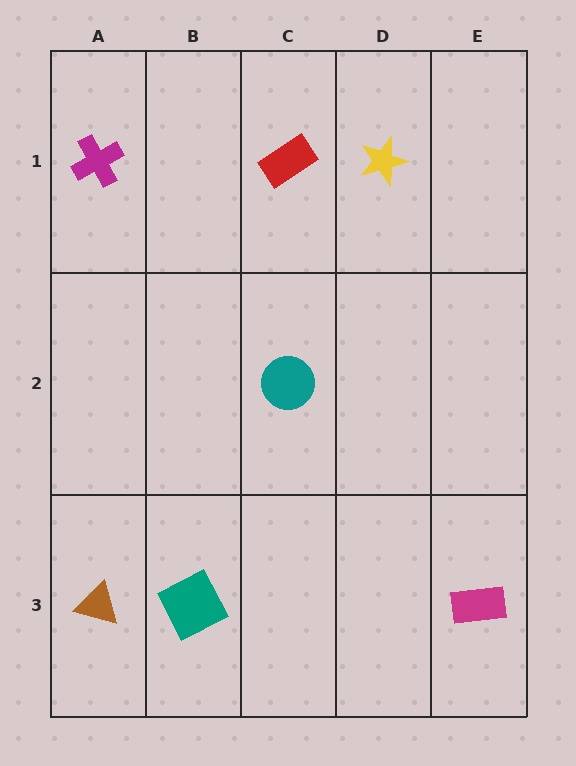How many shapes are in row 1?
3 shapes.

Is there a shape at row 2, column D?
No, that cell is empty.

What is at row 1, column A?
A magenta cross.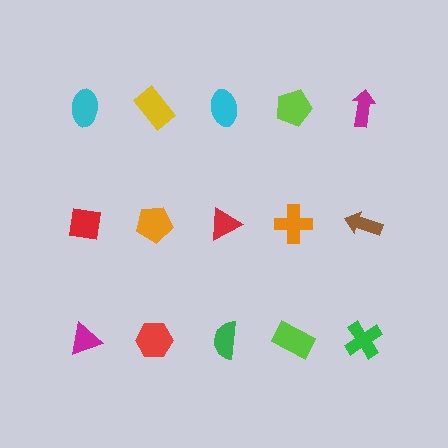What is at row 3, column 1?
A magenta triangle.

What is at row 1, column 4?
A lime pentagon.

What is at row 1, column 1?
A cyan ellipse.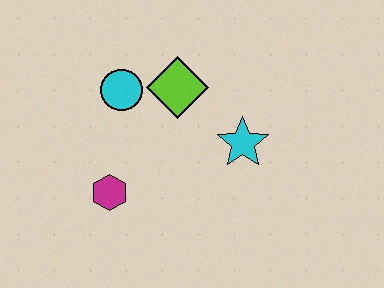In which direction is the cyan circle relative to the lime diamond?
The cyan circle is to the left of the lime diamond.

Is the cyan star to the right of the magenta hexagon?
Yes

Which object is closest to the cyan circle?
The lime diamond is closest to the cyan circle.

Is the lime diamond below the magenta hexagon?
No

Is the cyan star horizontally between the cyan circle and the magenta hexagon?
No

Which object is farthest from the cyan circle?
The cyan star is farthest from the cyan circle.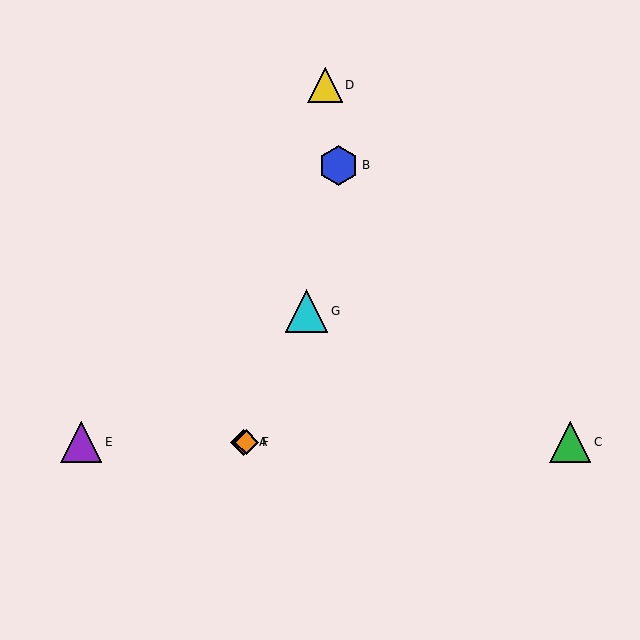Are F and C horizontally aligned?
Yes, both are at y≈442.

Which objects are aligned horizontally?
Objects A, C, E, F are aligned horizontally.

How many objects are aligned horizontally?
4 objects (A, C, E, F) are aligned horizontally.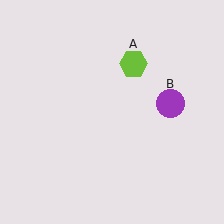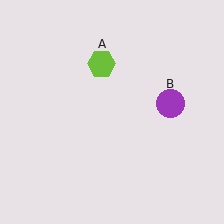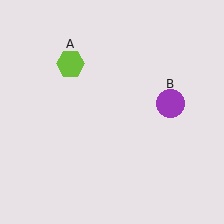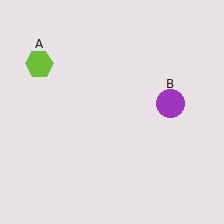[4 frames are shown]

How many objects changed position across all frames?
1 object changed position: lime hexagon (object A).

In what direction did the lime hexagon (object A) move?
The lime hexagon (object A) moved left.